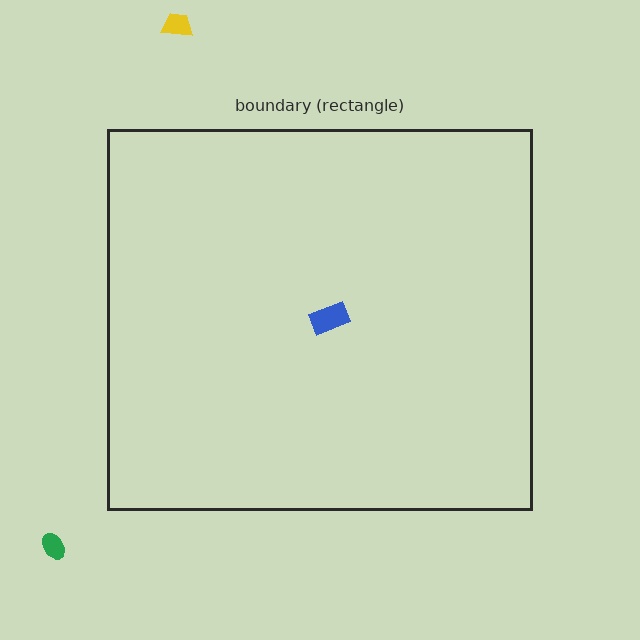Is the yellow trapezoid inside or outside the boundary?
Outside.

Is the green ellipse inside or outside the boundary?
Outside.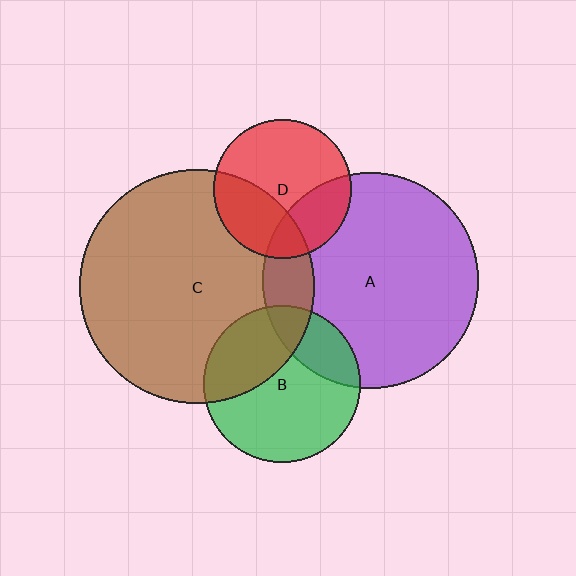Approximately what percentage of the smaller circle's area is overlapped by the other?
Approximately 35%.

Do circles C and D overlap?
Yes.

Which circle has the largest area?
Circle C (brown).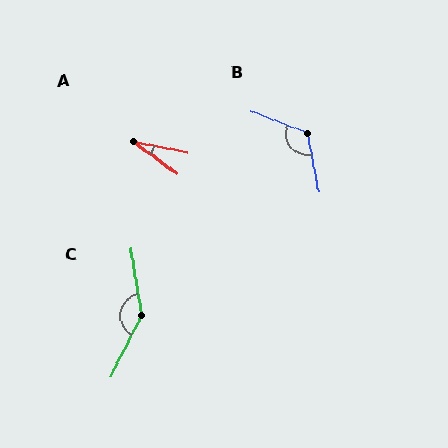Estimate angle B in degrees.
Approximately 122 degrees.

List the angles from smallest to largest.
A (26°), B (122°), C (144°).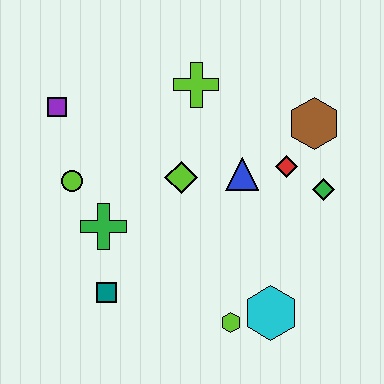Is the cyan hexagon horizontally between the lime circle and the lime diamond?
No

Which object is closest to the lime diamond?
The blue triangle is closest to the lime diamond.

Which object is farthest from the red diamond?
The purple square is farthest from the red diamond.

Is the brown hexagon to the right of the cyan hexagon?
Yes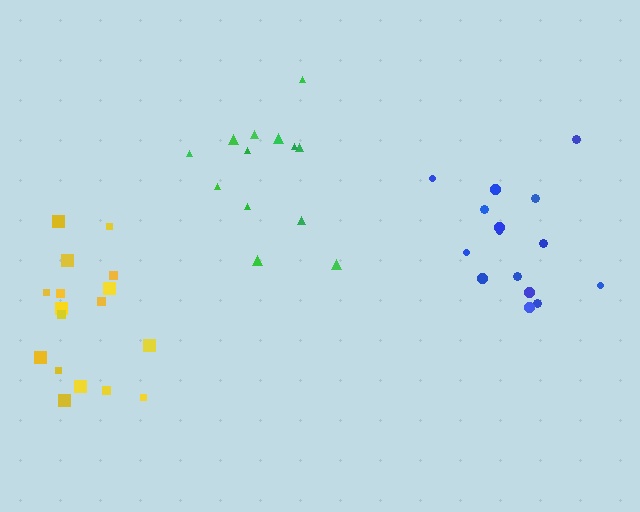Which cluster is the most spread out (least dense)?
Yellow.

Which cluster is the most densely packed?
Blue.